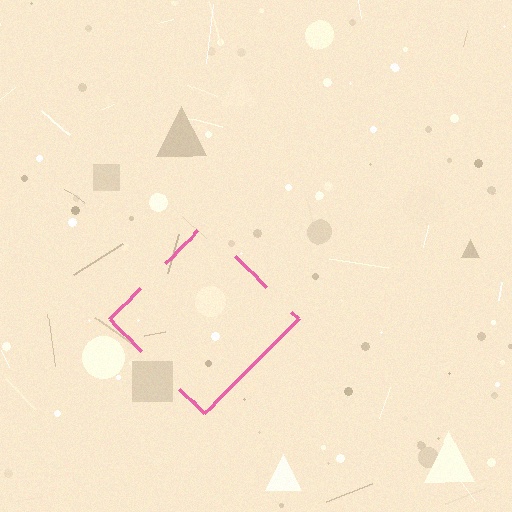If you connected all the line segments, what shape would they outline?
They would outline a diamond.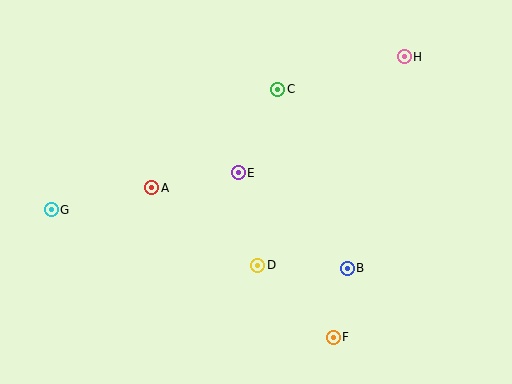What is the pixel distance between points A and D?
The distance between A and D is 131 pixels.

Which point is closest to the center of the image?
Point E at (238, 173) is closest to the center.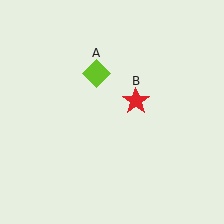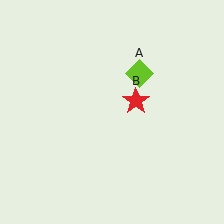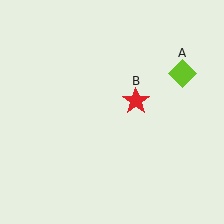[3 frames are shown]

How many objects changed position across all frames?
1 object changed position: lime diamond (object A).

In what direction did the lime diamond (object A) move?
The lime diamond (object A) moved right.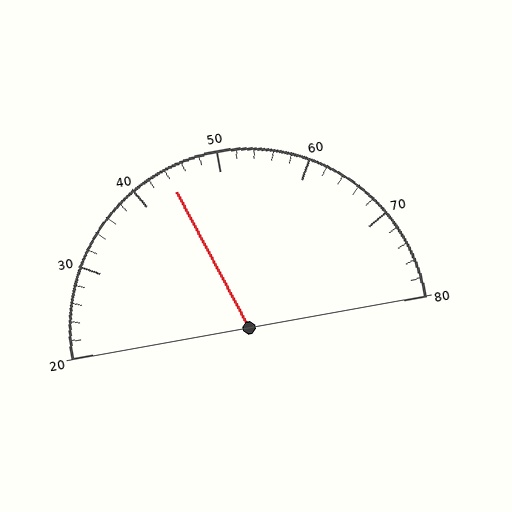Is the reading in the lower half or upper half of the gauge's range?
The reading is in the lower half of the range (20 to 80).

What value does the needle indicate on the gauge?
The needle indicates approximately 44.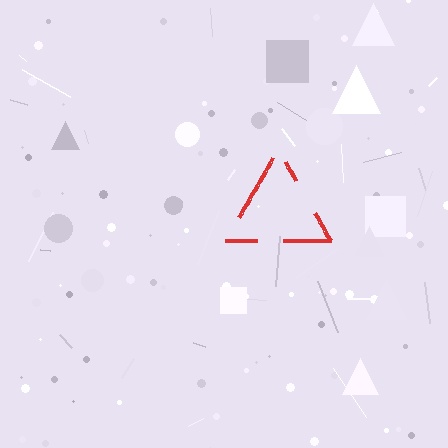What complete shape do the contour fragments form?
The contour fragments form a triangle.